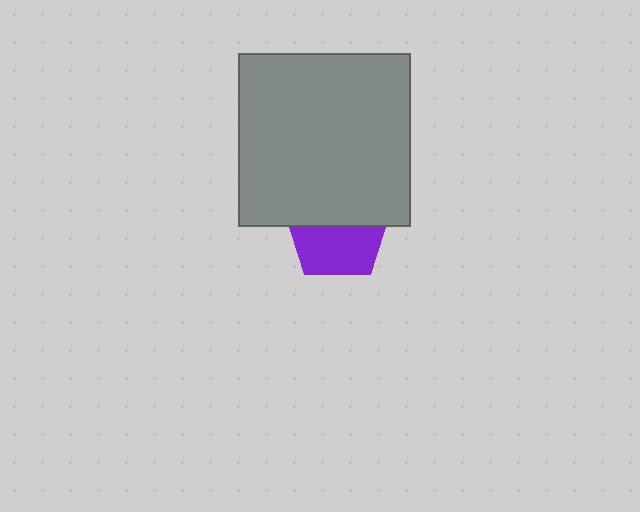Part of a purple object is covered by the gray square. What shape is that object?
It is a pentagon.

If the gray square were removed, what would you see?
You would see the complete purple pentagon.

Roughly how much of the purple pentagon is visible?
About half of it is visible (roughly 52%).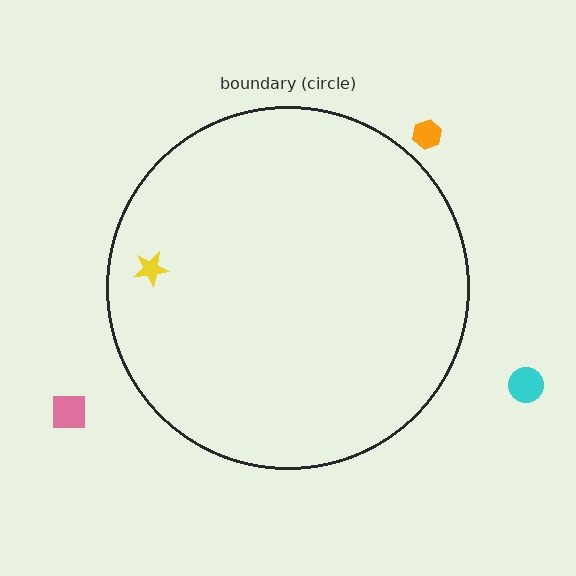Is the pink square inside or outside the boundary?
Outside.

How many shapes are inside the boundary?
1 inside, 3 outside.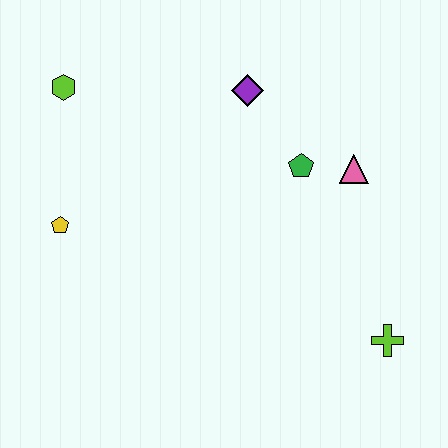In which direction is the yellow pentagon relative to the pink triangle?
The yellow pentagon is to the left of the pink triangle.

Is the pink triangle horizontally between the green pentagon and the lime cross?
Yes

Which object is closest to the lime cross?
The pink triangle is closest to the lime cross.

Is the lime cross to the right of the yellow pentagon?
Yes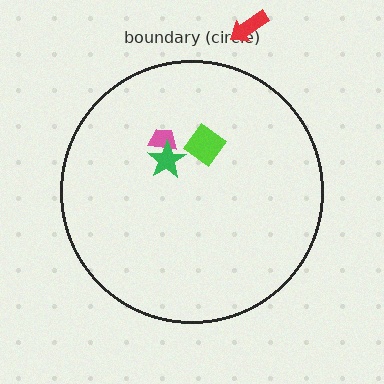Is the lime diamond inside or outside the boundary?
Inside.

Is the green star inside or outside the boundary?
Inside.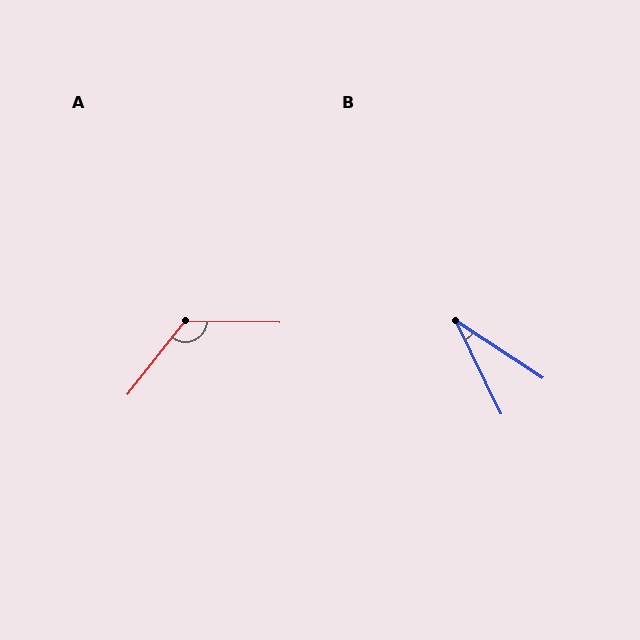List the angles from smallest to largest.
B (31°), A (127°).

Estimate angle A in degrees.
Approximately 127 degrees.